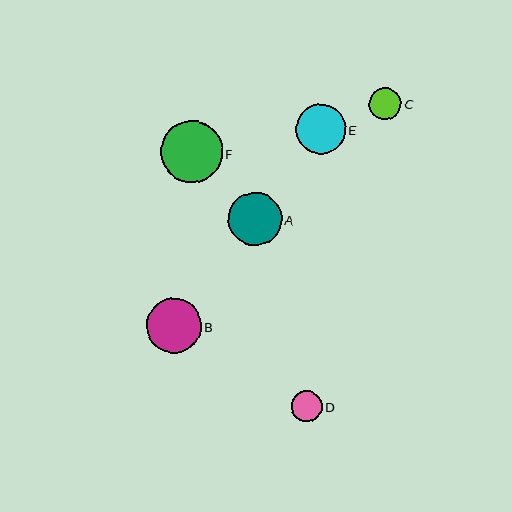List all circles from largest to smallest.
From largest to smallest: F, B, A, E, C, D.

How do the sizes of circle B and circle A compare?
Circle B and circle A are approximately the same size.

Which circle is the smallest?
Circle D is the smallest with a size of approximately 31 pixels.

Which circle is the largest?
Circle F is the largest with a size of approximately 62 pixels.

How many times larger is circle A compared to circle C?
Circle A is approximately 1.7 times the size of circle C.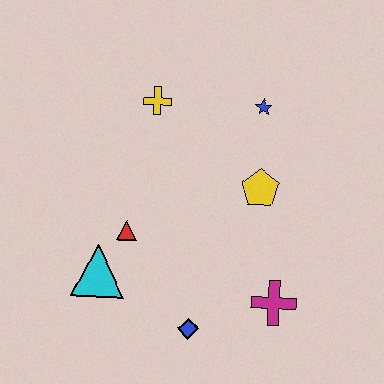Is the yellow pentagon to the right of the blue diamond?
Yes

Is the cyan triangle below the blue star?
Yes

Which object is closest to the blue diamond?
The magenta cross is closest to the blue diamond.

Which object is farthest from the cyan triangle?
The blue star is farthest from the cyan triangle.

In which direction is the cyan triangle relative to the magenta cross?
The cyan triangle is to the left of the magenta cross.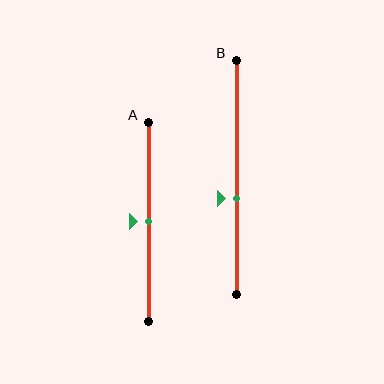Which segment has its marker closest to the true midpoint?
Segment A has its marker closest to the true midpoint.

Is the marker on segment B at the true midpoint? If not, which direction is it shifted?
No, the marker on segment B is shifted downward by about 9% of the segment length.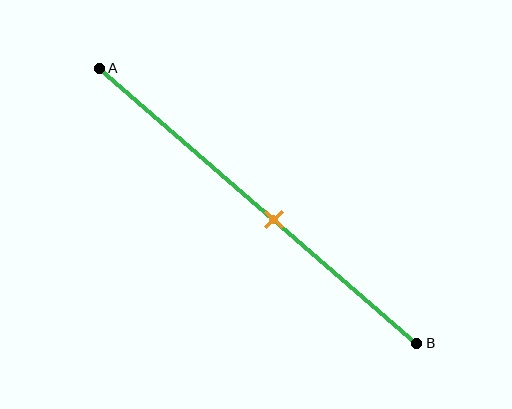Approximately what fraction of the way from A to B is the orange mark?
The orange mark is approximately 55% of the way from A to B.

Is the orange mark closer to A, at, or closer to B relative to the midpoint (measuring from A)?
The orange mark is closer to point B than the midpoint of segment AB.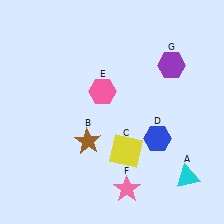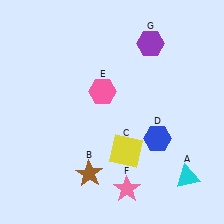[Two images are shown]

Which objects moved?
The objects that moved are: the brown star (B), the purple hexagon (G).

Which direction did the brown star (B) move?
The brown star (B) moved down.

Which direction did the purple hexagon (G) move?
The purple hexagon (G) moved up.